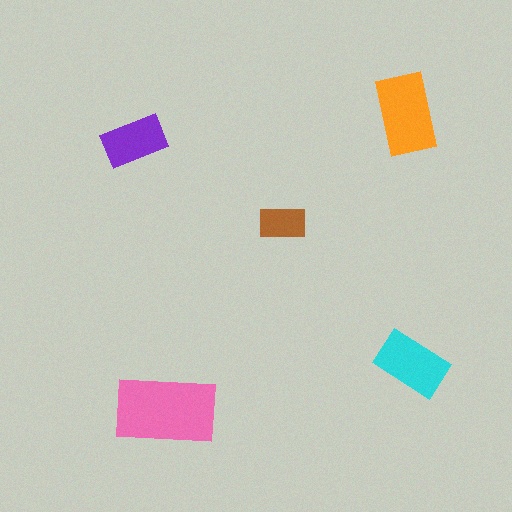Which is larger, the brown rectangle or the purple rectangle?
The purple one.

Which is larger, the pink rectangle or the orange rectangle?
The pink one.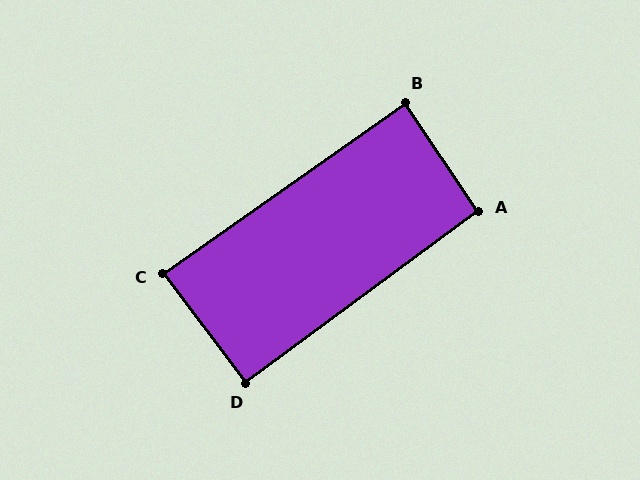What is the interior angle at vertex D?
Approximately 91 degrees (approximately right).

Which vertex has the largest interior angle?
A, at approximately 92 degrees.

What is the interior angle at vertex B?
Approximately 89 degrees (approximately right).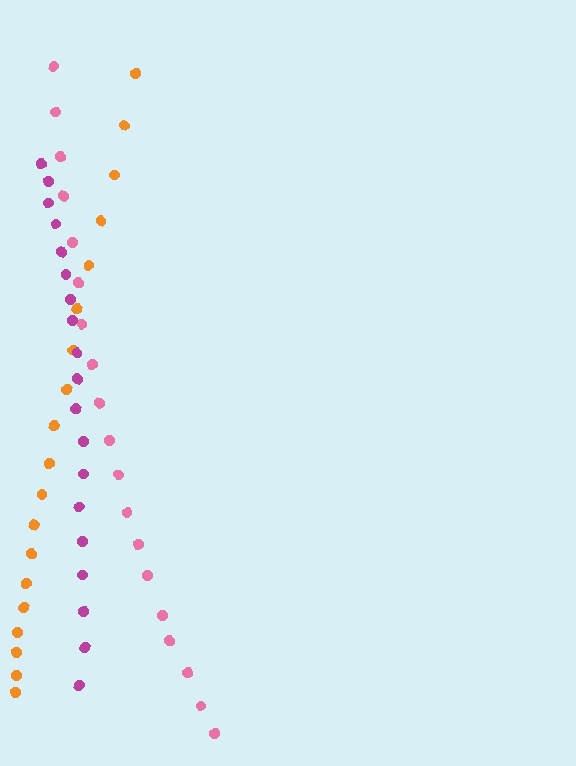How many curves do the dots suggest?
There are 3 distinct paths.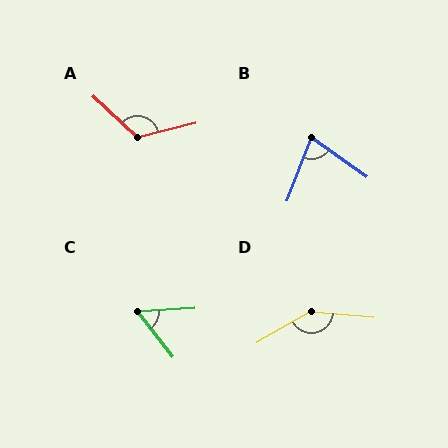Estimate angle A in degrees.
Approximately 123 degrees.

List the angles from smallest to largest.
C (56°), B (76°), A (123°), D (145°).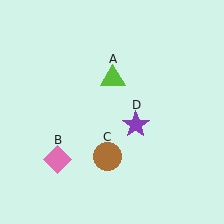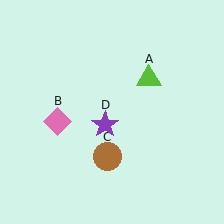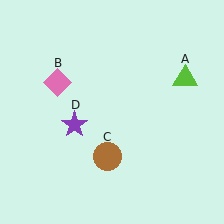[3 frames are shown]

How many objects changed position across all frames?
3 objects changed position: lime triangle (object A), pink diamond (object B), purple star (object D).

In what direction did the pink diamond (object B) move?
The pink diamond (object B) moved up.